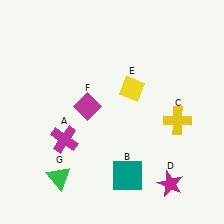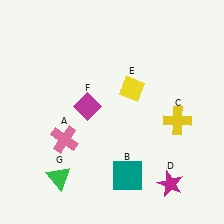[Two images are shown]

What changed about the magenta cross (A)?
In Image 1, A is magenta. In Image 2, it changed to pink.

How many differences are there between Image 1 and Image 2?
There is 1 difference between the two images.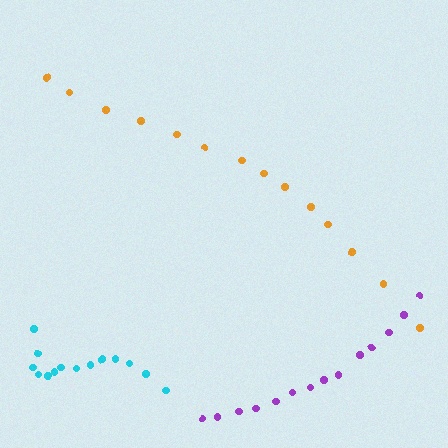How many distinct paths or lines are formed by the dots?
There are 3 distinct paths.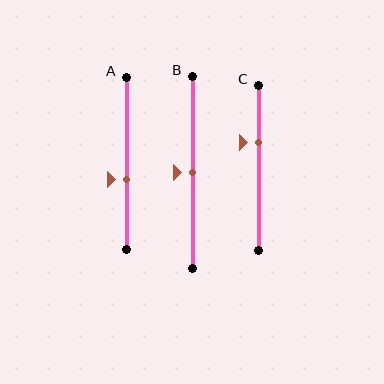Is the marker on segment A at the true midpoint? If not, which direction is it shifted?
No, the marker on segment A is shifted downward by about 9% of the segment length.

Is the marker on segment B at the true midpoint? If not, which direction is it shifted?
Yes, the marker on segment B is at the true midpoint.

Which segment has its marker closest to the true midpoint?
Segment B has its marker closest to the true midpoint.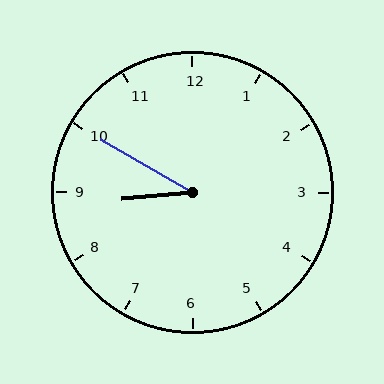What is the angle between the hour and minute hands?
Approximately 35 degrees.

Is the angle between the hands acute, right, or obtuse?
It is acute.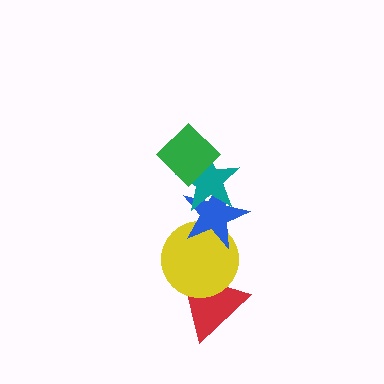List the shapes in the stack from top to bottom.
From top to bottom: the green diamond, the teal star, the blue star, the yellow circle, the red triangle.